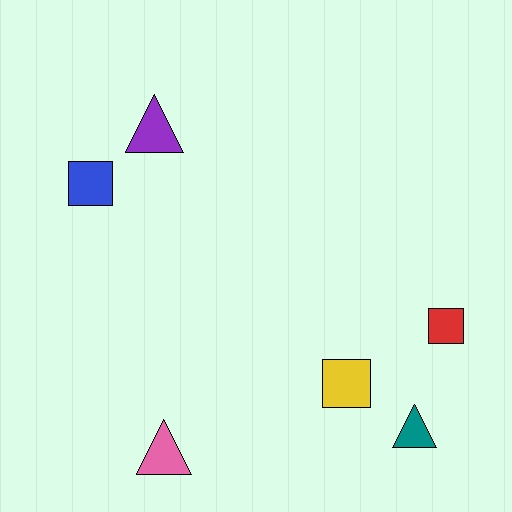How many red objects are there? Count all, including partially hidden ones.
There is 1 red object.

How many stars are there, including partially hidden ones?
There are no stars.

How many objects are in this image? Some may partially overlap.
There are 6 objects.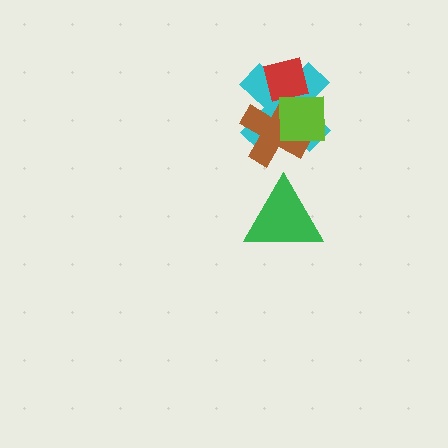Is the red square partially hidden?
Yes, it is partially covered by another shape.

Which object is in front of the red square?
The lime square is in front of the red square.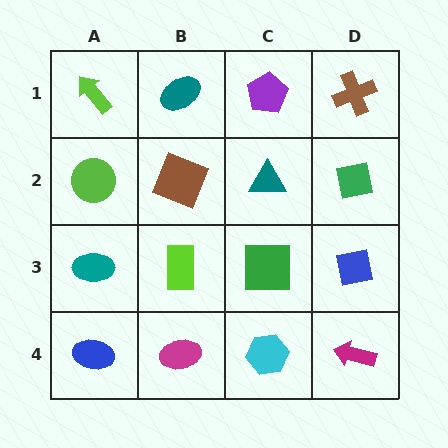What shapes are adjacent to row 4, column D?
A blue square (row 3, column D), a cyan hexagon (row 4, column C).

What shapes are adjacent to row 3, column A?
A lime circle (row 2, column A), a blue ellipse (row 4, column A), a lime rectangle (row 3, column B).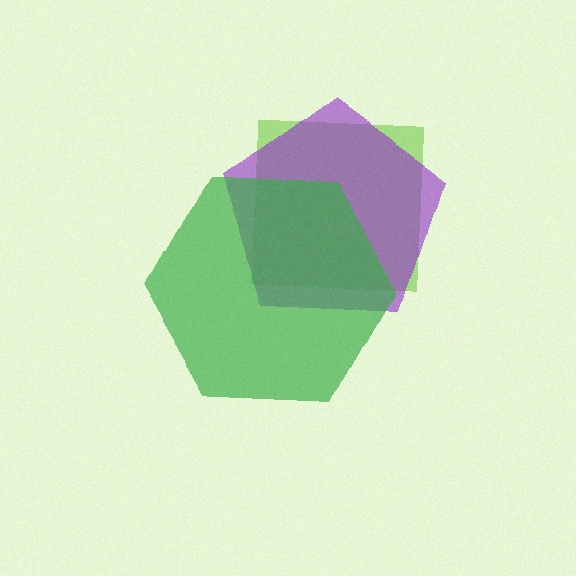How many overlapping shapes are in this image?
There are 3 overlapping shapes in the image.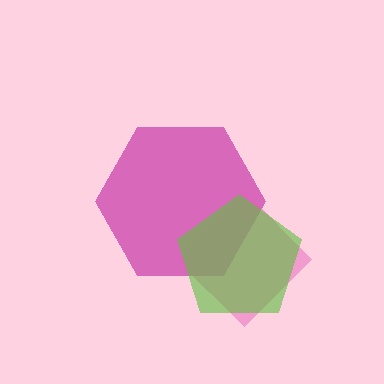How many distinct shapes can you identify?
There are 3 distinct shapes: a magenta hexagon, a pink diamond, a lime pentagon.